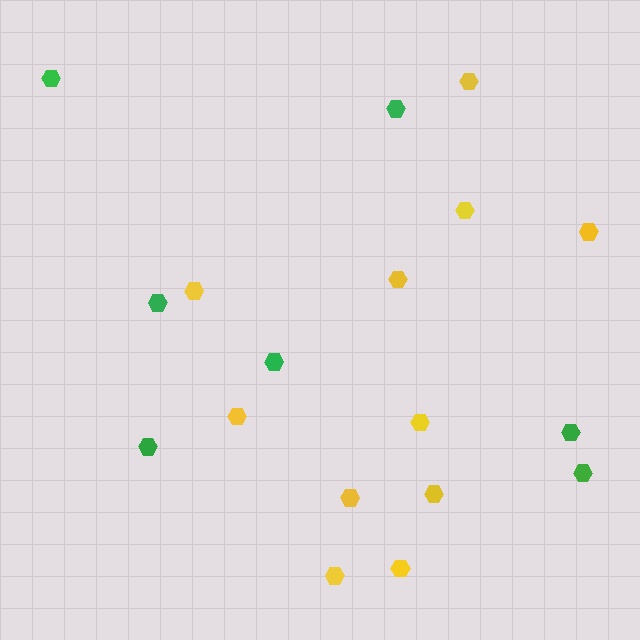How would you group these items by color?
There are 2 groups: one group of green hexagons (7) and one group of yellow hexagons (11).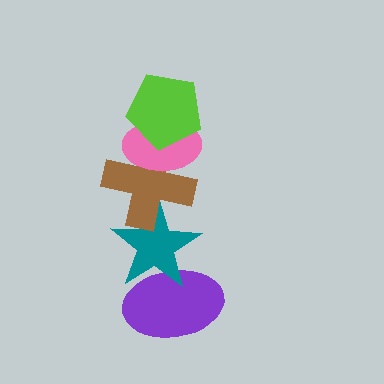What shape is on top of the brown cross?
The pink ellipse is on top of the brown cross.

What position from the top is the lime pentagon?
The lime pentagon is 1st from the top.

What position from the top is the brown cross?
The brown cross is 3rd from the top.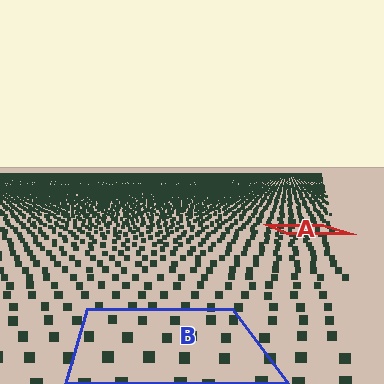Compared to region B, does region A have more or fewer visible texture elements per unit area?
Region A has more texture elements per unit area — they are packed more densely because it is farther away.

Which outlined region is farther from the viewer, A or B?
Region A is farther from the viewer — the texture elements inside it appear smaller and more densely packed.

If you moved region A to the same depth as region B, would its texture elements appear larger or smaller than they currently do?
They would appear larger. At a closer depth, the same texture elements are projected at a bigger on-screen size.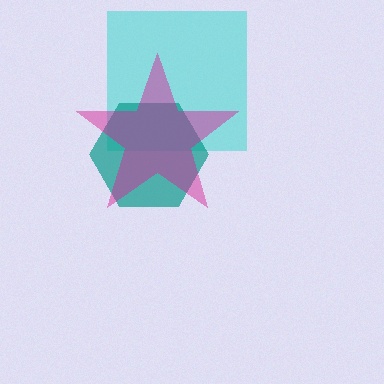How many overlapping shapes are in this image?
There are 3 overlapping shapes in the image.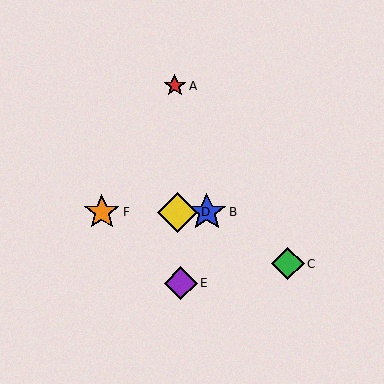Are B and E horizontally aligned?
No, B is at y≈212 and E is at y≈283.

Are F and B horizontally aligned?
Yes, both are at y≈212.